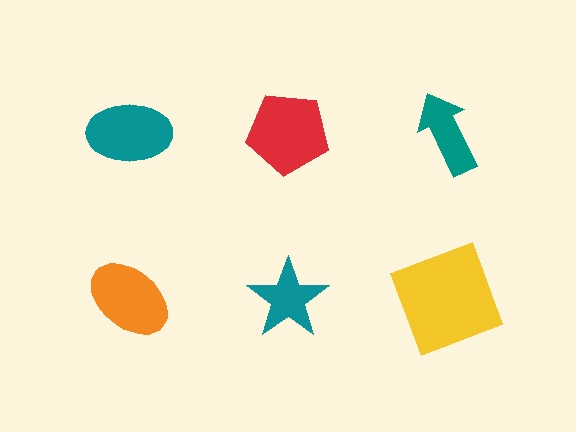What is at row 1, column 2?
A red pentagon.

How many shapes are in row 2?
3 shapes.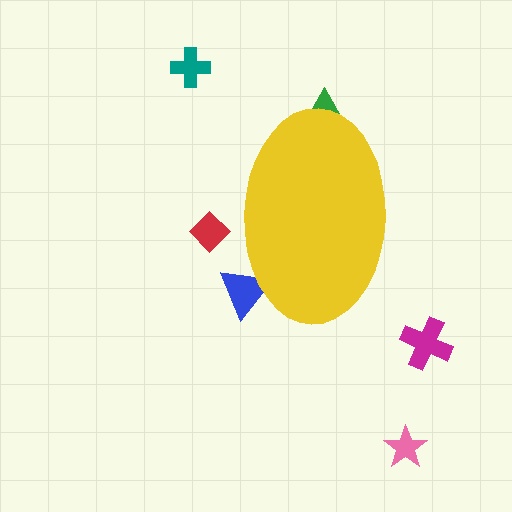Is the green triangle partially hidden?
Yes, the green triangle is partially hidden behind the yellow ellipse.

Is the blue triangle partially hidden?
Yes, the blue triangle is partially hidden behind the yellow ellipse.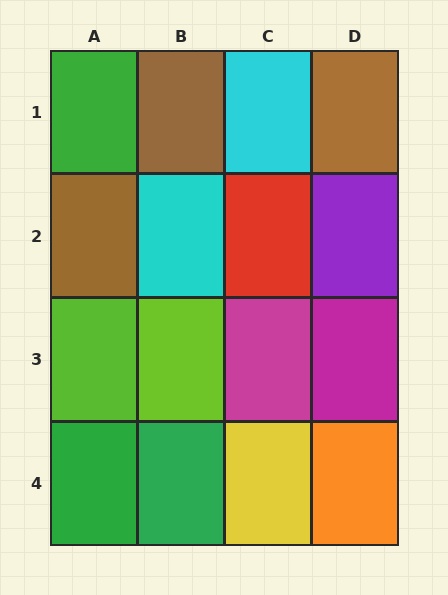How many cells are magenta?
2 cells are magenta.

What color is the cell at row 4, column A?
Green.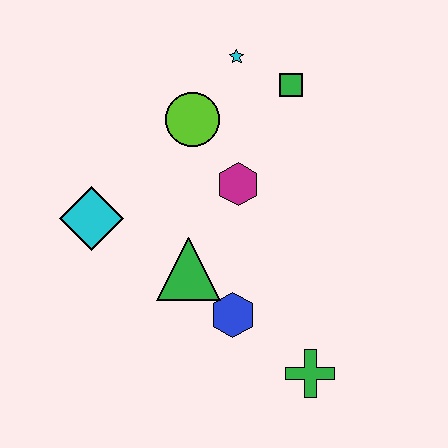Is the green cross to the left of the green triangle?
No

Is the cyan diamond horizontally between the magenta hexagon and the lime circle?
No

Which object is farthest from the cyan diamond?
The green cross is farthest from the cyan diamond.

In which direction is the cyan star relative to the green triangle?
The cyan star is above the green triangle.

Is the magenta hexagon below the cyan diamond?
No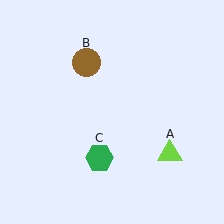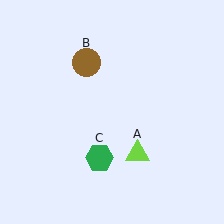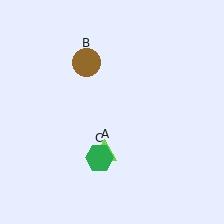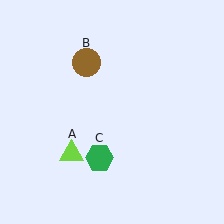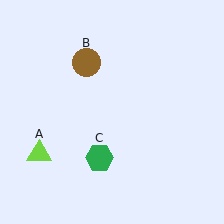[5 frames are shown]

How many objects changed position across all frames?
1 object changed position: lime triangle (object A).